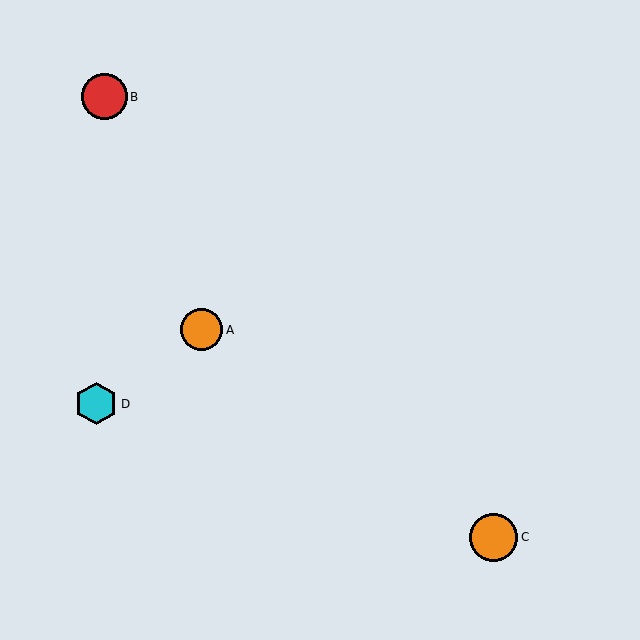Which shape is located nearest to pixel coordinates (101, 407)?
The cyan hexagon (labeled D) at (96, 404) is nearest to that location.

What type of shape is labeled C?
Shape C is an orange circle.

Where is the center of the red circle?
The center of the red circle is at (105, 97).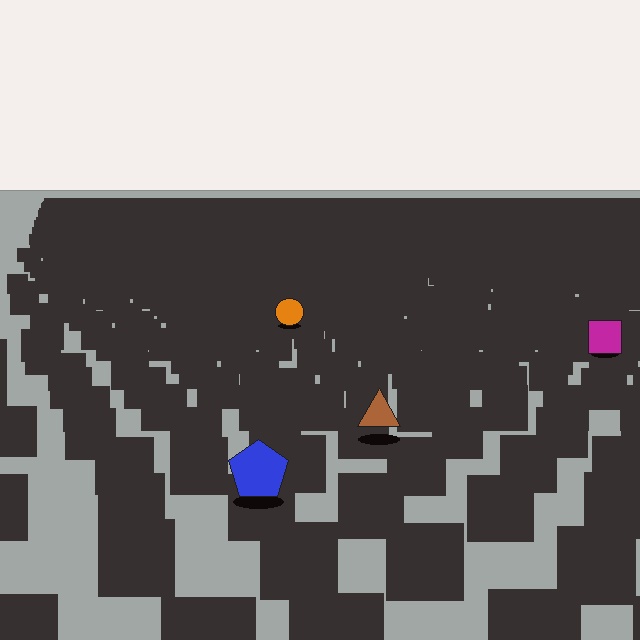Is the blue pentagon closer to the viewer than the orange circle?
Yes. The blue pentagon is closer — you can tell from the texture gradient: the ground texture is coarser near it.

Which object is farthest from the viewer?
The orange circle is farthest from the viewer. It appears smaller and the ground texture around it is denser.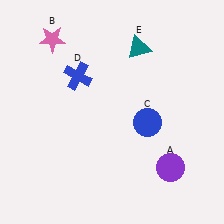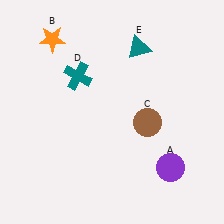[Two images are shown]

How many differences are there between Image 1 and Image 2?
There are 3 differences between the two images.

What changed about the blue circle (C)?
In Image 1, C is blue. In Image 2, it changed to brown.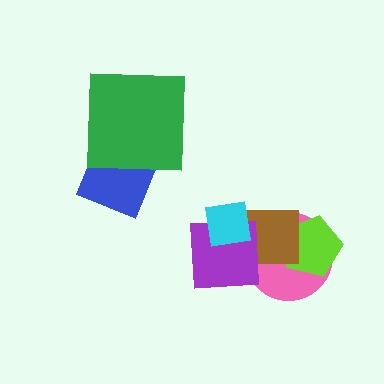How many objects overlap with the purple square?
3 objects overlap with the purple square.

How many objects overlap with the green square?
1 object overlaps with the green square.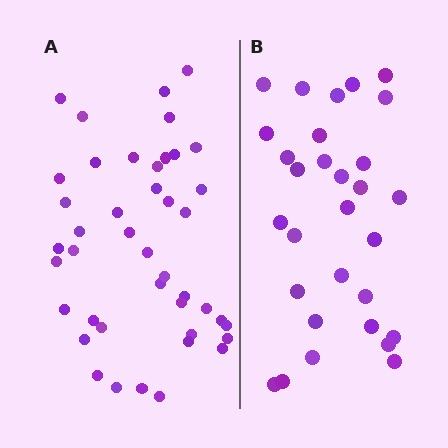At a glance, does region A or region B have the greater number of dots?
Region A (the left region) has more dots.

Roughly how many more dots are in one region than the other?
Region A has approximately 15 more dots than region B.